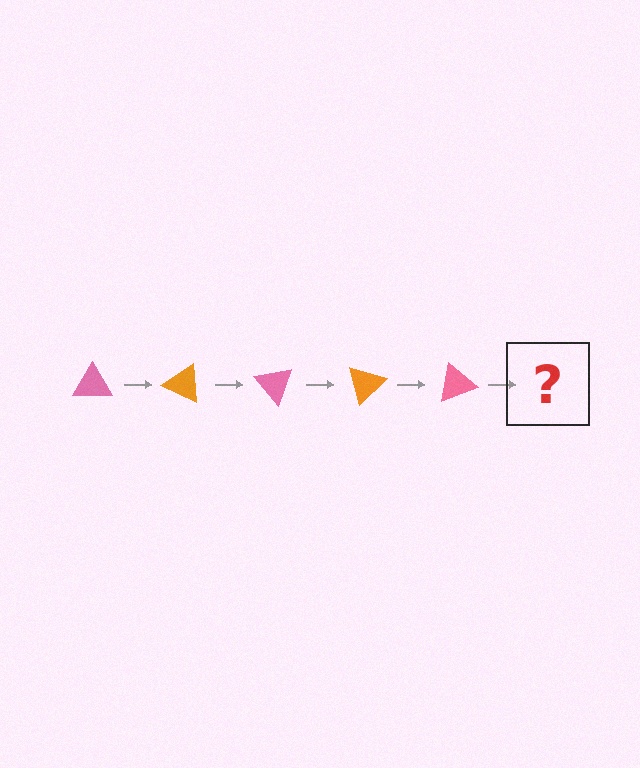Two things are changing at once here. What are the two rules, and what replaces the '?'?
The two rules are that it rotates 25 degrees each step and the color cycles through pink and orange. The '?' should be an orange triangle, rotated 125 degrees from the start.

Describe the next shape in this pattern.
It should be an orange triangle, rotated 125 degrees from the start.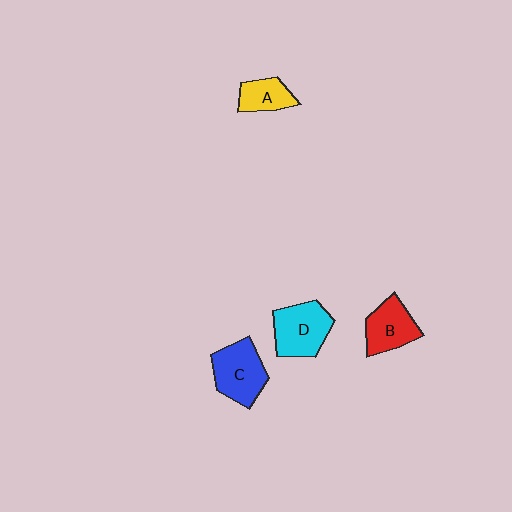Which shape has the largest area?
Shape C (blue).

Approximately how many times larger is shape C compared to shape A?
Approximately 1.7 times.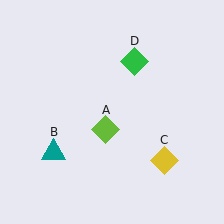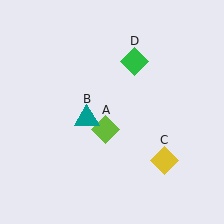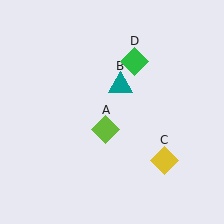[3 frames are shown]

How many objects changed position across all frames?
1 object changed position: teal triangle (object B).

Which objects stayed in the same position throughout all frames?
Lime diamond (object A) and yellow diamond (object C) and green diamond (object D) remained stationary.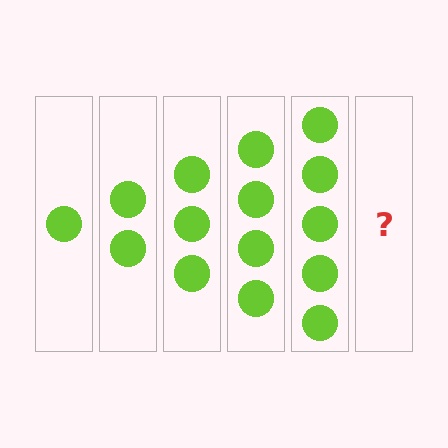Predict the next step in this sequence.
The next step is 6 circles.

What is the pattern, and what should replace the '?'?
The pattern is that each step adds one more circle. The '?' should be 6 circles.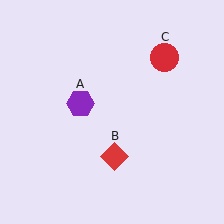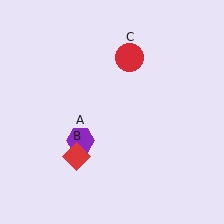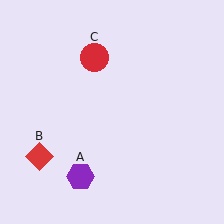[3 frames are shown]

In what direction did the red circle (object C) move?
The red circle (object C) moved left.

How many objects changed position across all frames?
3 objects changed position: purple hexagon (object A), red diamond (object B), red circle (object C).